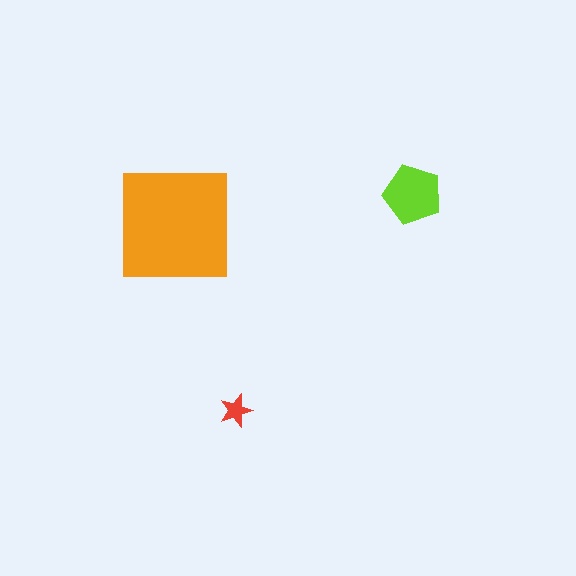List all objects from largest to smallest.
The orange square, the lime pentagon, the red star.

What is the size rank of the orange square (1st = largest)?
1st.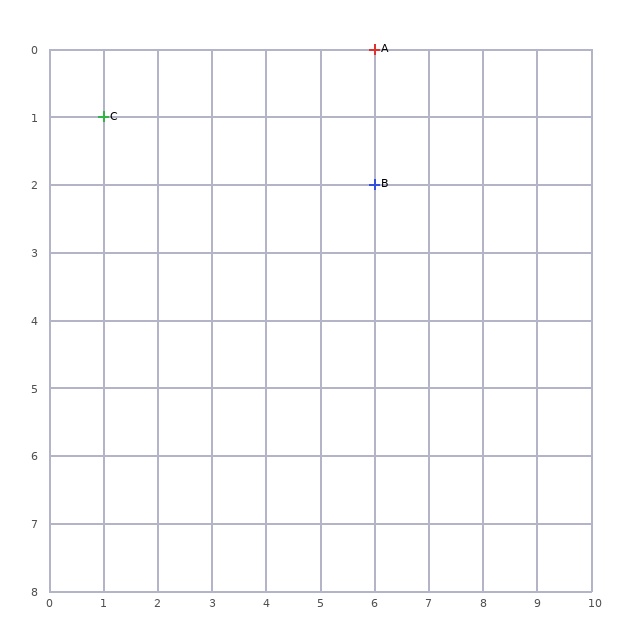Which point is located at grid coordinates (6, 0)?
Point A is at (6, 0).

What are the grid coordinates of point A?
Point A is at grid coordinates (6, 0).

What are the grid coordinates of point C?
Point C is at grid coordinates (1, 1).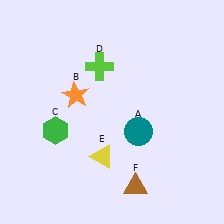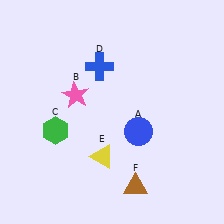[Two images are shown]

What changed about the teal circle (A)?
In Image 1, A is teal. In Image 2, it changed to blue.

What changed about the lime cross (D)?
In Image 1, D is lime. In Image 2, it changed to blue.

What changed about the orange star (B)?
In Image 1, B is orange. In Image 2, it changed to pink.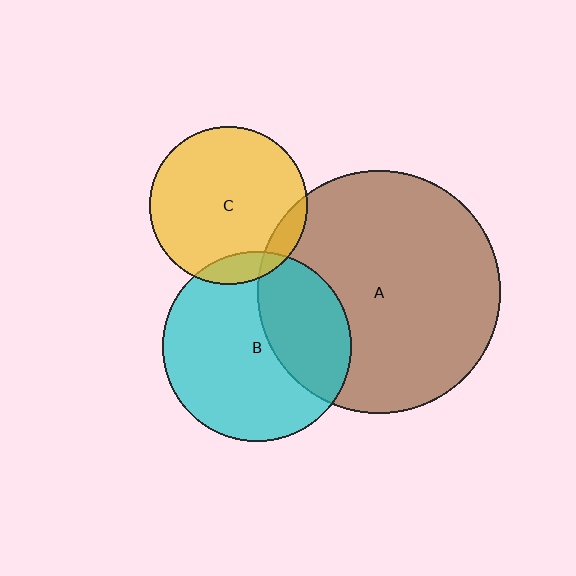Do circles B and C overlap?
Yes.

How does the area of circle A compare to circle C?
Approximately 2.4 times.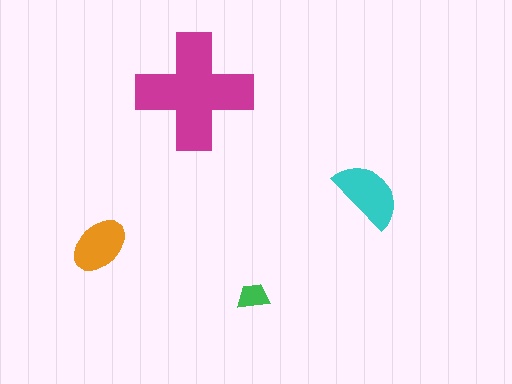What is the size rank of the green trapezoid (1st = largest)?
4th.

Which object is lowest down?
The green trapezoid is bottommost.